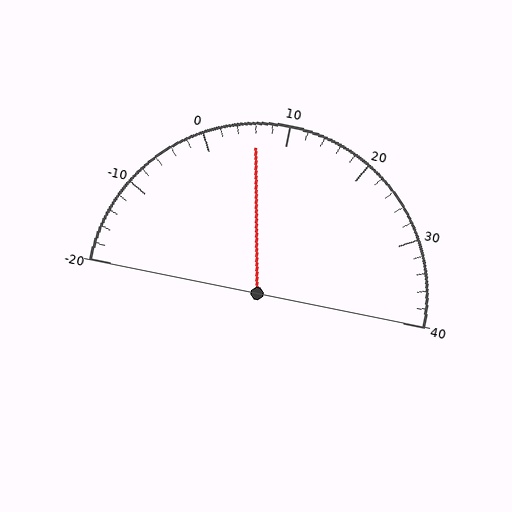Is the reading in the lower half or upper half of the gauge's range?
The reading is in the lower half of the range (-20 to 40).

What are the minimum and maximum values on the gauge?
The gauge ranges from -20 to 40.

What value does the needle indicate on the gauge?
The needle indicates approximately 6.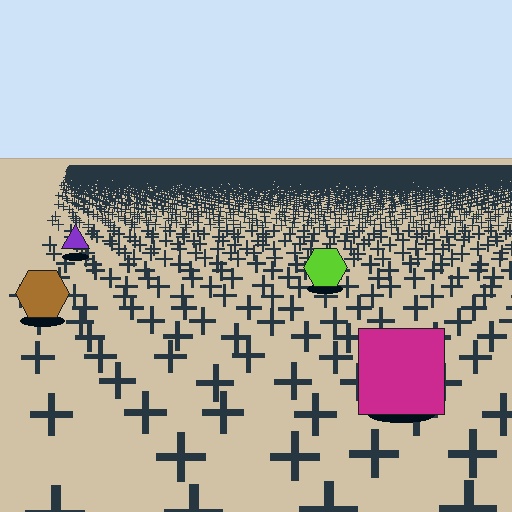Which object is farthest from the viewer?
The purple triangle is farthest from the viewer. It appears smaller and the ground texture around it is denser.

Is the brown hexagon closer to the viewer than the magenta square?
No. The magenta square is closer — you can tell from the texture gradient: the ground texture is coarser near it.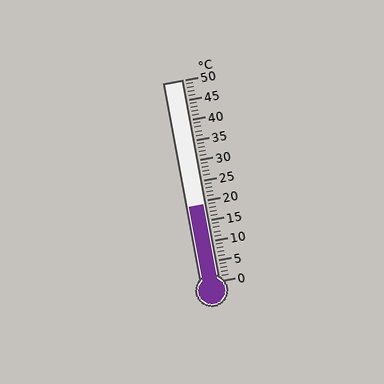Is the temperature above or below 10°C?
The temperature is above 10°C.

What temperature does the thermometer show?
The thermometer shows approximately 19°C.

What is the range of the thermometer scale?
The thermometer scale ranges from 0°C to 50°C.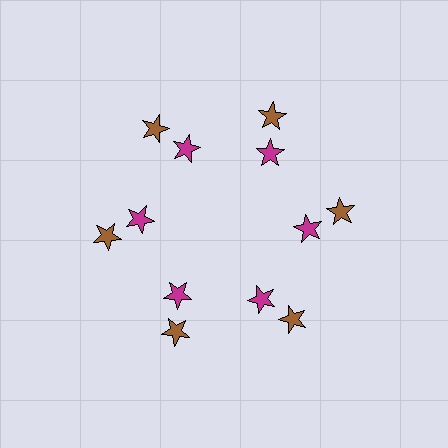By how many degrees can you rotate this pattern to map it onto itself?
The pattern maps onto itself every 60 degrees of rotation.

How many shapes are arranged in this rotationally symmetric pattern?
There are 12 shapes, arranged in 6 groups of 2.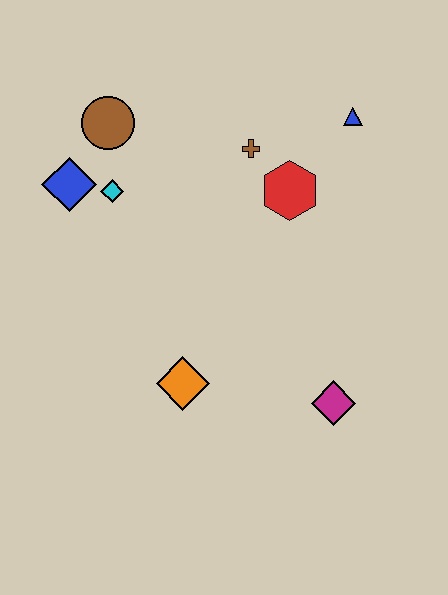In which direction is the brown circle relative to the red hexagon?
The brown circle is to the left of the red hexagon.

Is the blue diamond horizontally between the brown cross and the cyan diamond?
No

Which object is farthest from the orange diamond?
The blue triangle is farthest from the orange diamond.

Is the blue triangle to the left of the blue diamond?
No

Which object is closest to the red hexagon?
The brown cross is closest to the red hexagon.